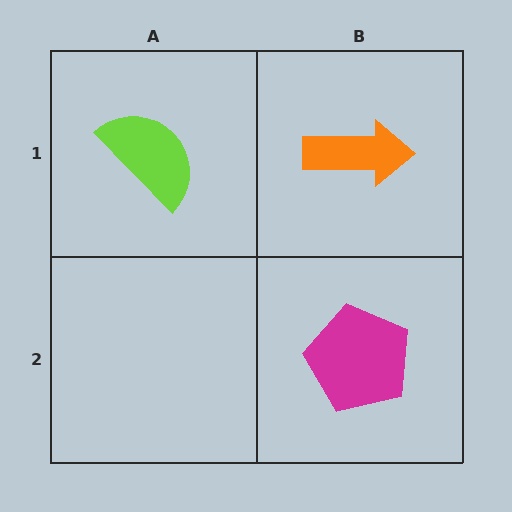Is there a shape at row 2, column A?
No, that cell is empty.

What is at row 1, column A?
A lime semicircle.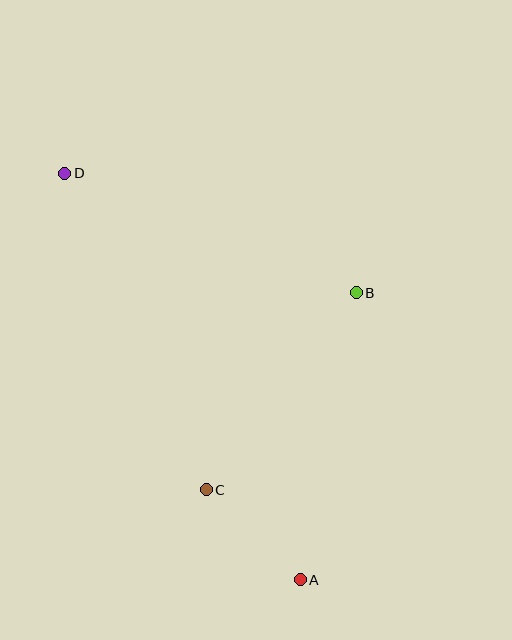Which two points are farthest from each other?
Points A and D are farthest from each other.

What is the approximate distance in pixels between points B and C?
The distance between B and C is approximately 248 pixels.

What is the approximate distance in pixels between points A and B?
The distance between A and B is approximately 292 pixels.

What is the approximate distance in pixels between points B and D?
The distance between B and D is approximately 315 pixels.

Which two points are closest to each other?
Points A and C are closest to each other.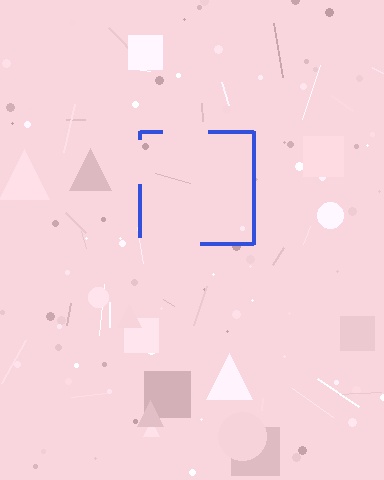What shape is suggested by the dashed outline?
The dashed outline suggests a square.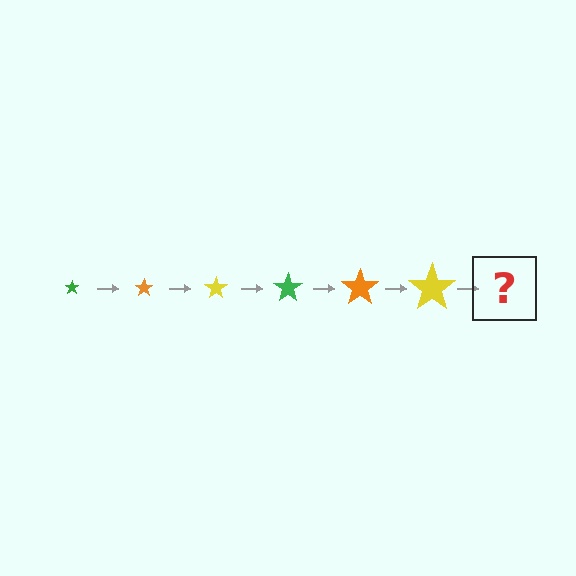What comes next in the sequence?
The next element should be a green star, larger than the previous one.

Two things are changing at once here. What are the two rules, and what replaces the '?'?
The two rules are that the star grows larger each step and the color cycles through green, orange, and yellow. The '?' should be a green star, larger than the previous one.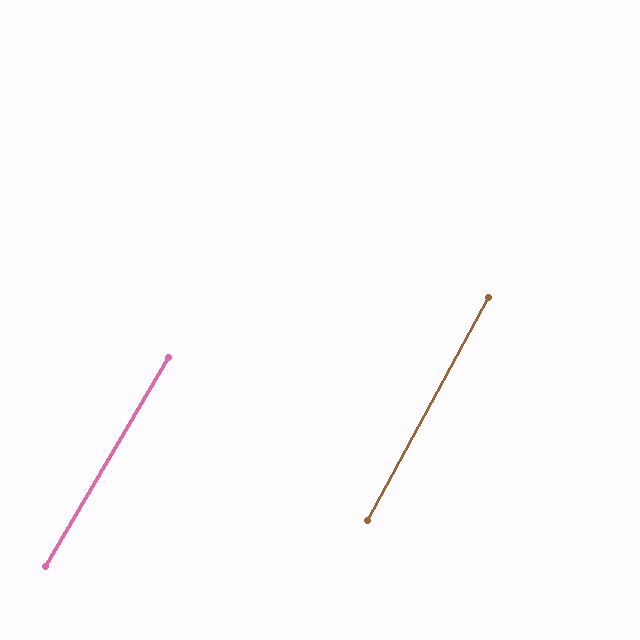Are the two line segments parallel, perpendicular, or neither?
Parallel — their directions differ by only 1.7°.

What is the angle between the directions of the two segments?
Approximately 2 degrees.